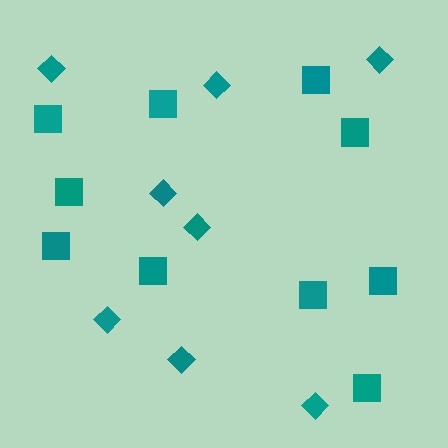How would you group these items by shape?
There are 2 groups: one group of diamonds (8) and one group of squares (10).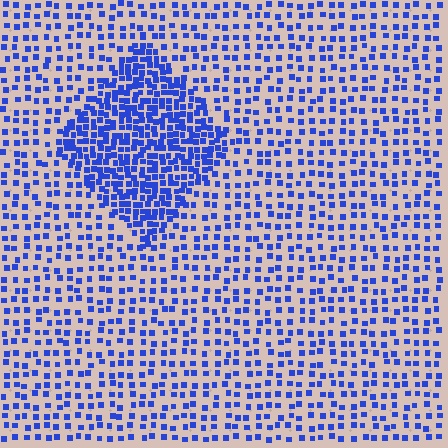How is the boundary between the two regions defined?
The boundary is defined by a change in element density (approximately 2.3x ratio). All elements are the same color, size, and shape.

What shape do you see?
I see a diamond.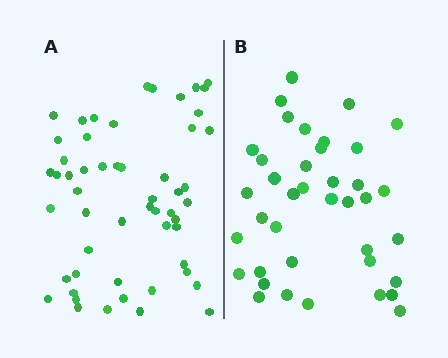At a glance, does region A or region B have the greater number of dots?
Region A (the left region) has more dots.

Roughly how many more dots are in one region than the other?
Region A has approximately 15 more dots than region B.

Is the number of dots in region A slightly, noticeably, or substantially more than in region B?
Region A has noticeably more, but not dramatically so. The ratio is roughly 1.4 to 1.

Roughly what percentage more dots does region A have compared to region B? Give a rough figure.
About 40% more.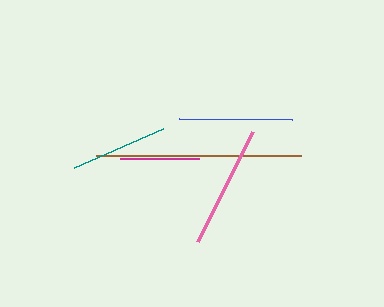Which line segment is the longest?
The brown line is the longest at approximately 205 pixels.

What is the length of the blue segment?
The blue segment is approximately 113 pixels long.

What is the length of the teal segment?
The teal segment is approximately 97 pixels long.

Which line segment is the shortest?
The magenta line is the shortest at approximately 78 pixels.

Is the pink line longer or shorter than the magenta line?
The pink line is longer than the magenta line.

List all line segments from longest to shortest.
From longest to shortest: brown, pink, blue, teal, magenta.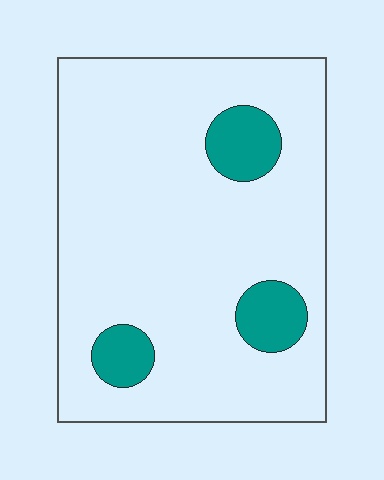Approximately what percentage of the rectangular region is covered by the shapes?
Approximately 10%.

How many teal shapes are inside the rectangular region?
3.